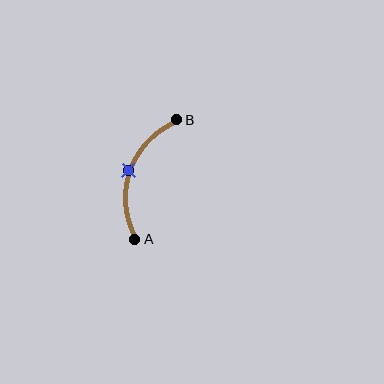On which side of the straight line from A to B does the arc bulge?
The arc bulges to the left of the straight line connecting A and B.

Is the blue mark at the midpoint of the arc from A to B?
Yes. The blue mark lies on the arc at equal arc-length from both A and B — it is the arc midpoint.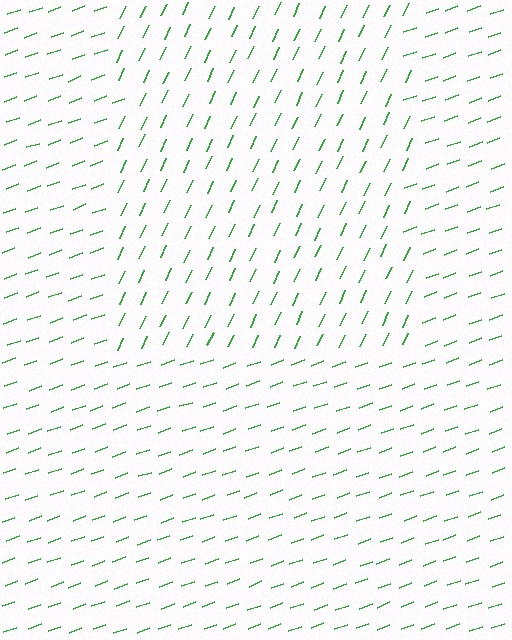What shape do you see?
I see a rectangle.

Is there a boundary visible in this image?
Yes, there is a texture boundary formed by a change in line orientation.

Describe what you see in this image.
The image is filled with small green line segments. A rectangle region in the image has lines oriented differently from the surrounding lines, creating a visible texture boundary.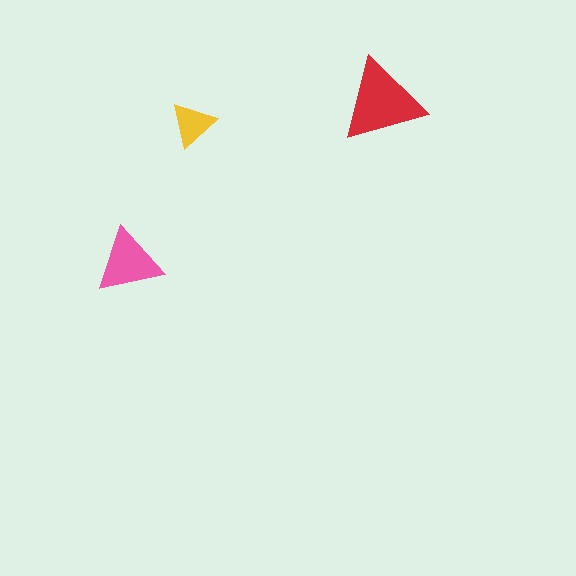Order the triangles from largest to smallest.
the red one, the pink one, the yellow one.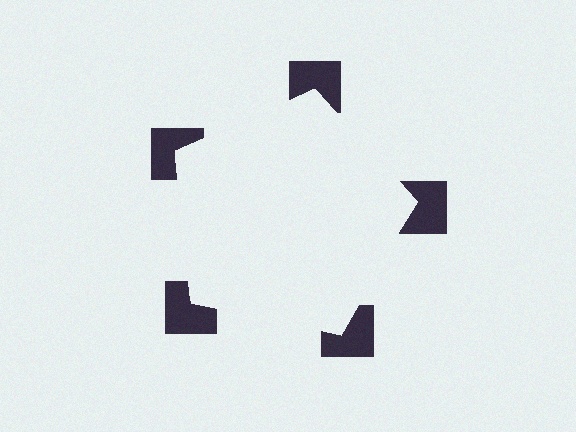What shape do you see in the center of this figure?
An illusory pentagon — its edges are inferred from the aligned wedge cuts in the notched squares, not physically drawn.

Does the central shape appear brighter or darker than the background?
It typically appears slightly brighter than the background, even though no actual brightness change is drawn.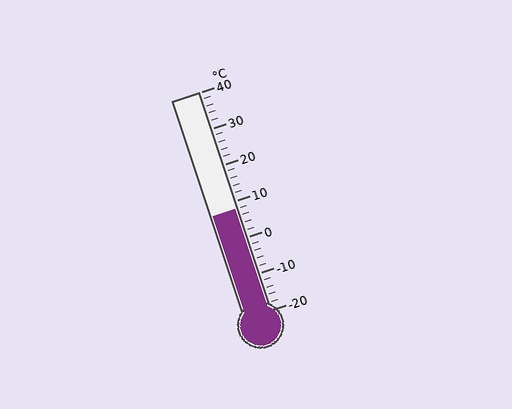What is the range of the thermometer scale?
The thermometer scale ranges from -20°C to 40°C.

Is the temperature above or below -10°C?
The temperature is above -10°C.